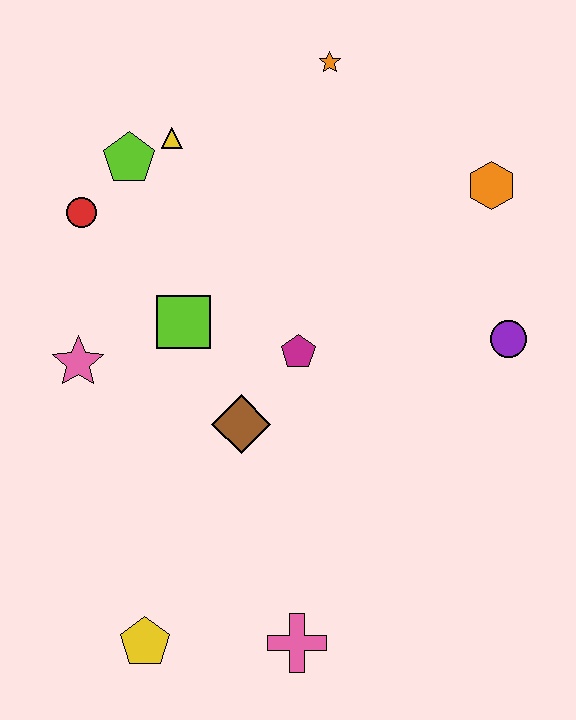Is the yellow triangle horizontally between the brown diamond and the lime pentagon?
Yes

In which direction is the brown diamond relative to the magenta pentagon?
The brown diamond is below the magenta pentagon.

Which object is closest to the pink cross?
The yellow pentagon is closest to the pink cross.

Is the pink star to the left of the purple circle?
Yes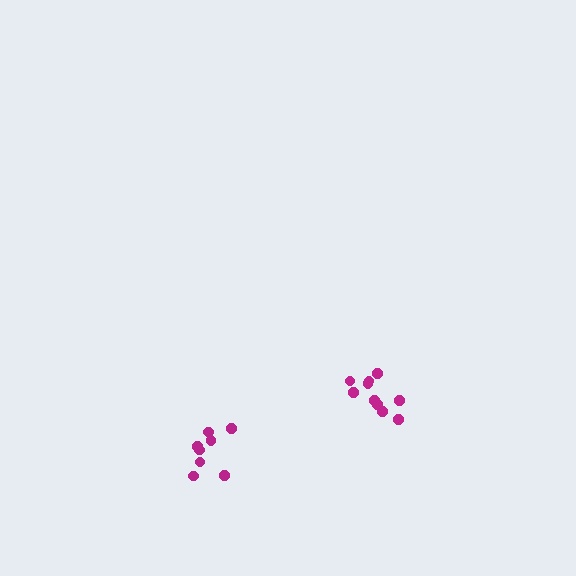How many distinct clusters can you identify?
There are 2 distinct clusters.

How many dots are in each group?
Group 1: 10 dots, Group 2: 8 dots (18 total).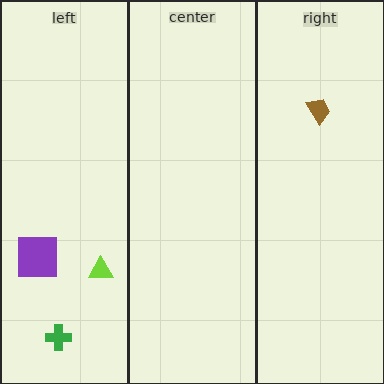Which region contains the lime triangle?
The left region.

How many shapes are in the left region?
3.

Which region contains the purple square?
The left region.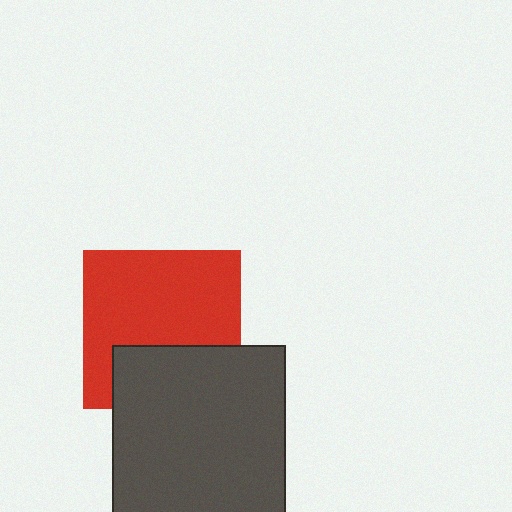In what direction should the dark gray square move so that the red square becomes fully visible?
The dark gray square should move down. That is the shortest direction to clear the overlap and leave the red square fully visible.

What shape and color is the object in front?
The object in front is a dark gray square.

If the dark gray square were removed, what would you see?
You would see the complete red square.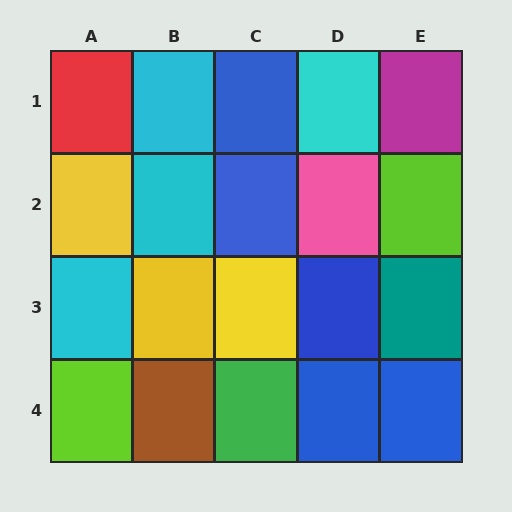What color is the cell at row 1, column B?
Cyan.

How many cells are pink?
1 cell is pink.